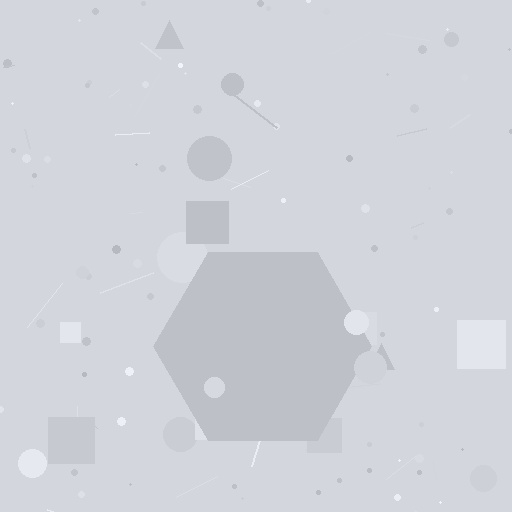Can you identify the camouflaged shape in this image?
The camouflaged shape is a hexagon.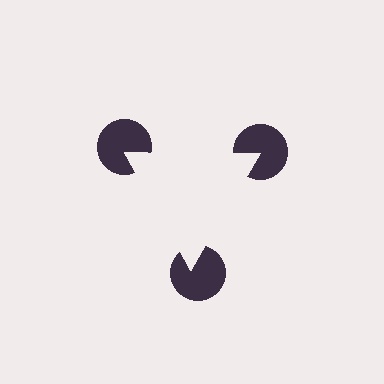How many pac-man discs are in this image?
There are 3 — one at each vertex of the illusory triangle.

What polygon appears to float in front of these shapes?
An illusory triangle — its edges are inferred from the aligned wedge cuts in the pac-man discs, not physically drawn.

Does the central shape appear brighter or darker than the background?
It typically appears slightly brighter than the background, even though no actual brightness change is drawn.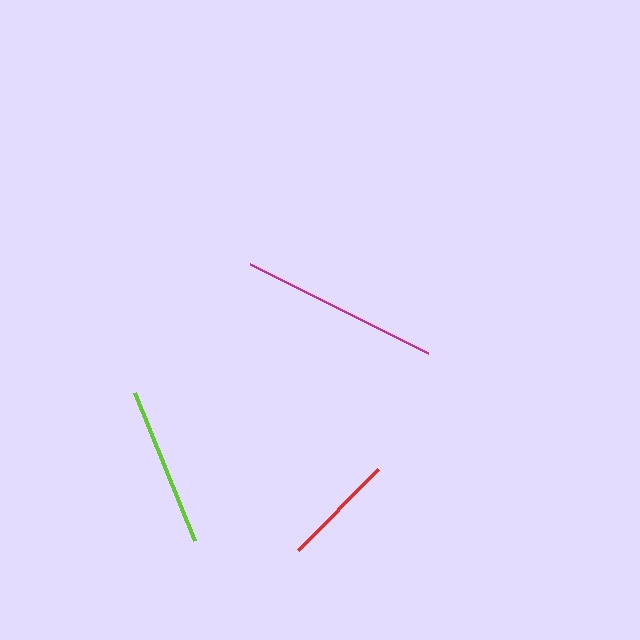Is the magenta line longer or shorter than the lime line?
The magenta line is longer than the lime line.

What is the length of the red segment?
The red segment is approximately 114 pixels long.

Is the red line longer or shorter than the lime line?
The lime line is longer than the red line.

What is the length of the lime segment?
The lime segment is approximately 161 pixels long.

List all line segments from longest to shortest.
From longest to shortest: magenta, lime, red.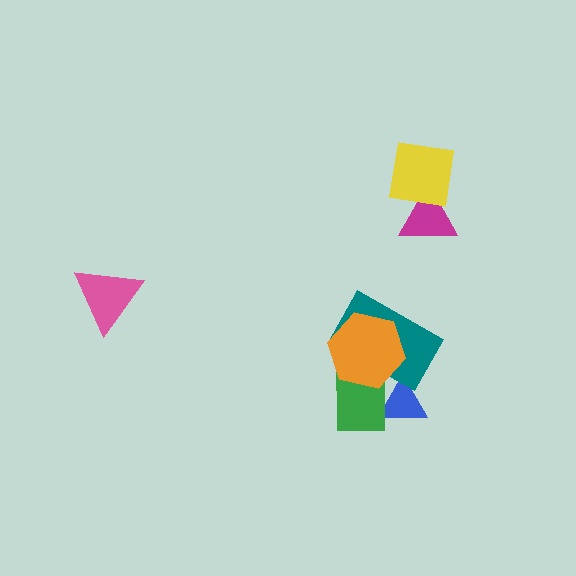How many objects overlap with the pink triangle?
0 objects overlap with the pink triangle.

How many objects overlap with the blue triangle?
2 objects overlap with the blue triangle.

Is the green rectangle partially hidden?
Yes, it is partially covered by another shape.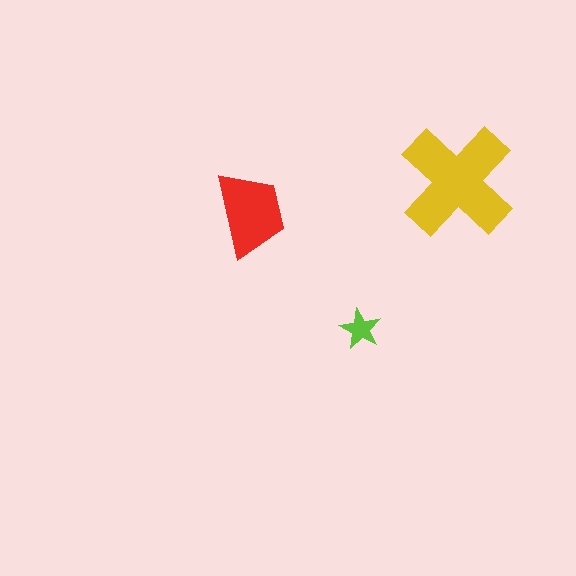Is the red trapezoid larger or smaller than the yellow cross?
Smaller.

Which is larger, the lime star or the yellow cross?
The yellow cross.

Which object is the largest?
The yellow cross.